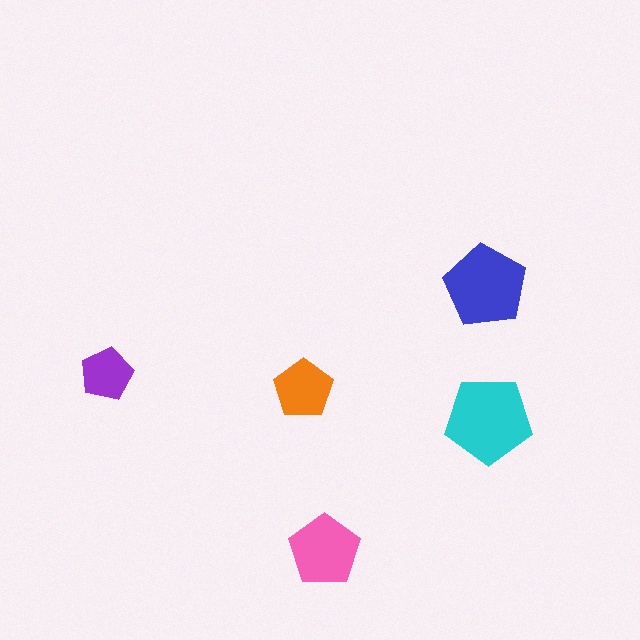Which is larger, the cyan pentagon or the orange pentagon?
The cyan one.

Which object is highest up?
The blue pentagon is topmost.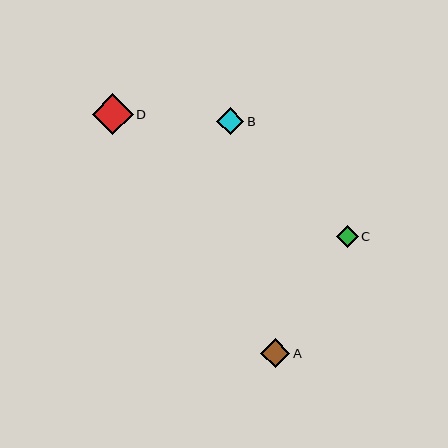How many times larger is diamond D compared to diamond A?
Diamond D is approximately 1.4 times the size of diamond A.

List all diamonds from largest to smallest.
From largest to smallest: D, A, B, C.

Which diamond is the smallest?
Diamond C is the smallest with a size of approximately 22 pixels.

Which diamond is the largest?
Diamond D is the largest with a size of approximately 41 pixels.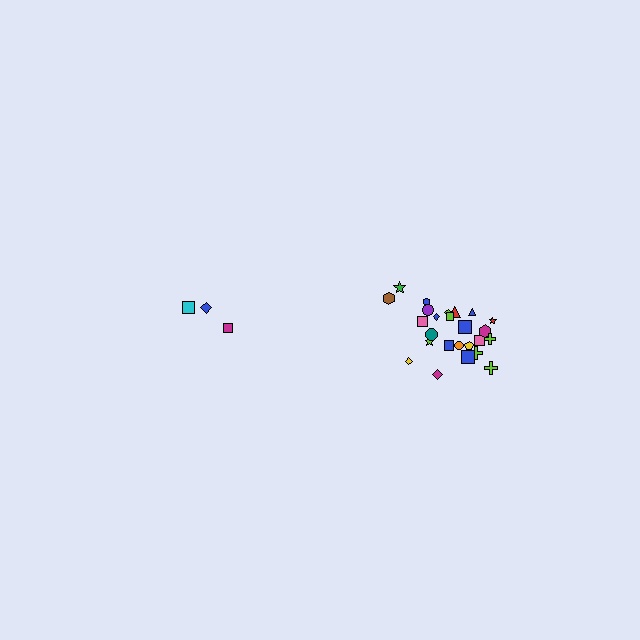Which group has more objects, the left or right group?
The right group.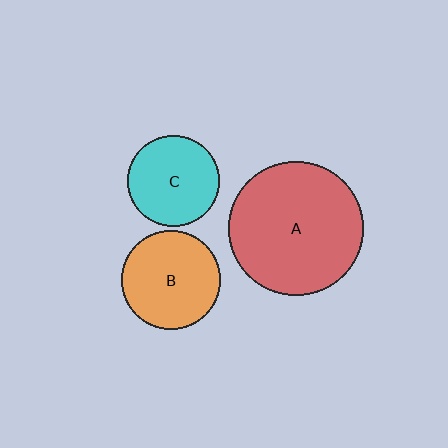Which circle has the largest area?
Circle A (red).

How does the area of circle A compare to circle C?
Approximately 2.2 times.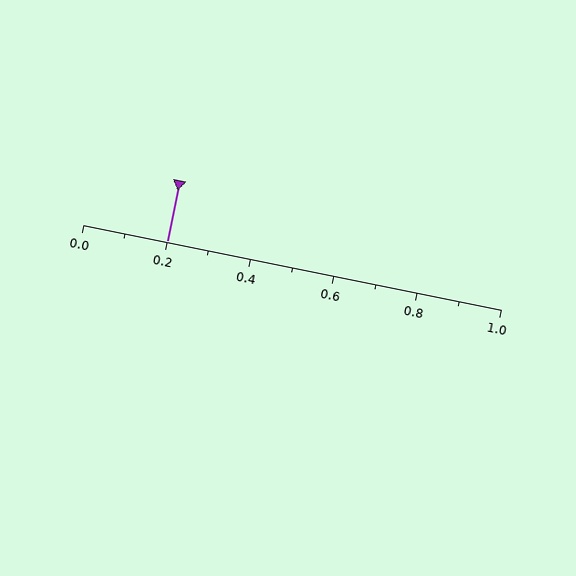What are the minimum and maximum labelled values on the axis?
The axis runs from 0.0 to 1.0.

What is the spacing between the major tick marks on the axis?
The major ticks are spaced 0.2 apart.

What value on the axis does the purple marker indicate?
The marker indicates approximately 0.2.